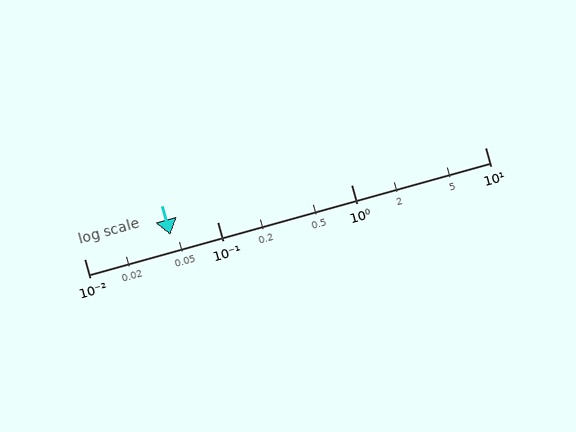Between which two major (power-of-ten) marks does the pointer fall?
The pointer is between 0.01 and 0.1.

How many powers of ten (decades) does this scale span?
The scale spans 3 decades, from 0.01 to 10.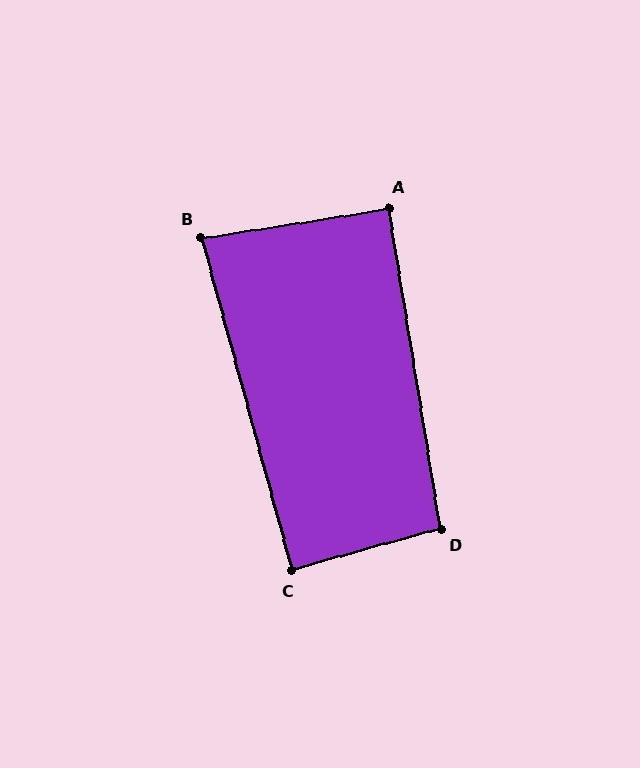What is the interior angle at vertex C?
Approximately 90 degrees (approximately right).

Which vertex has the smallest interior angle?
B, at approximately 84 degrees.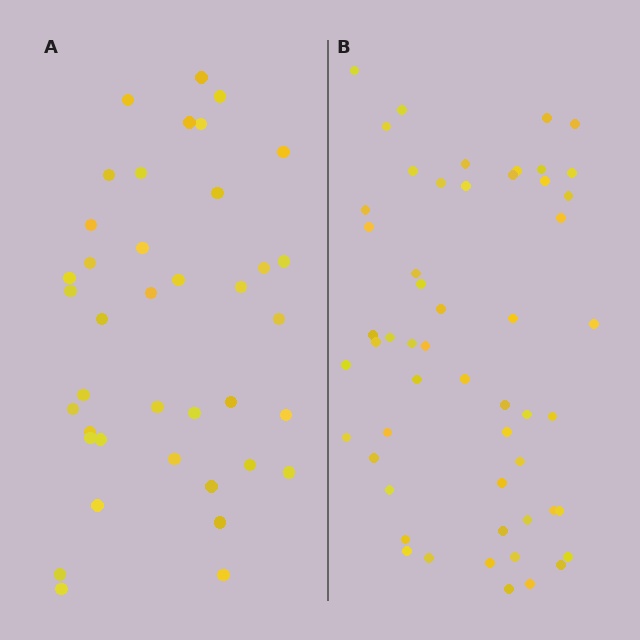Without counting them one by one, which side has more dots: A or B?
Region B (the right region) has more dots.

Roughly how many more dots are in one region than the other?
Region B has approximately 15 more dots than region A.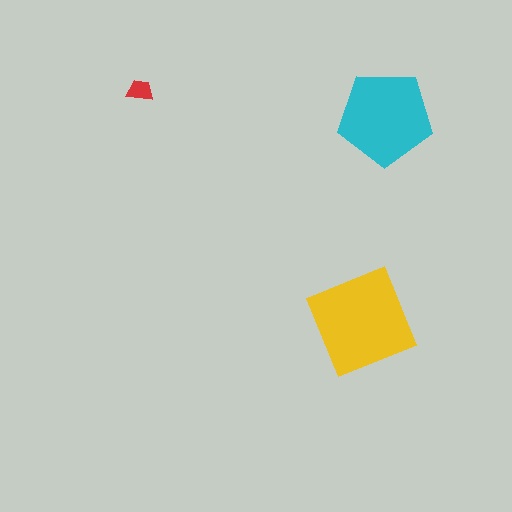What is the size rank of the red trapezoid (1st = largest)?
3rd.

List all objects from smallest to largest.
The red trapezoid, the cyan pentagon, the yellow diamond.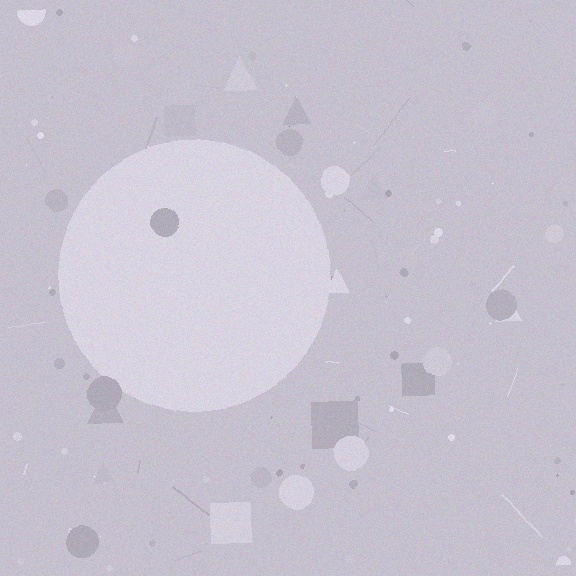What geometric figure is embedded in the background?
A circle is embedded in the background.